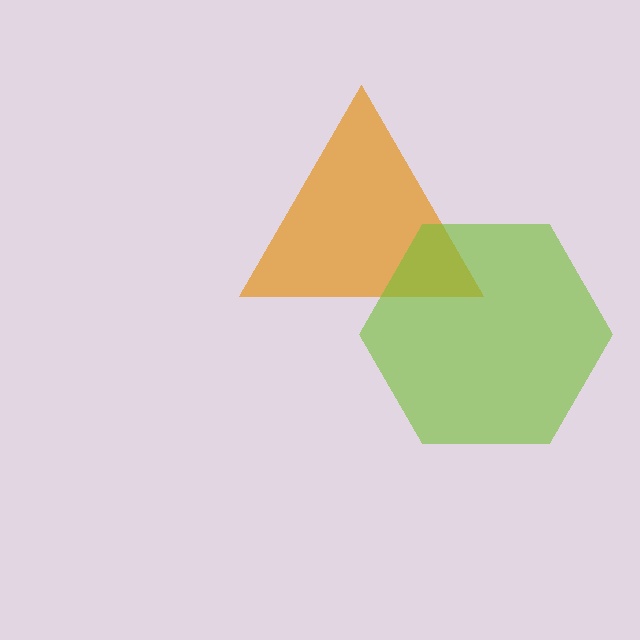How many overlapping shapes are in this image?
There are 2 overlapping shapes in the image.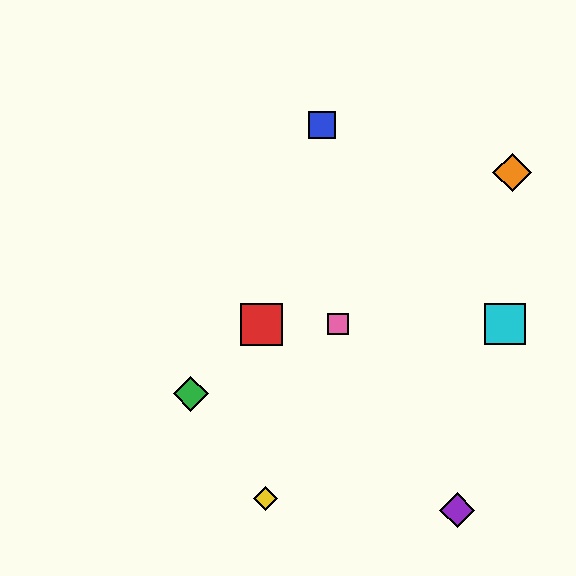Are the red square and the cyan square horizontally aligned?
Yes, both are at y≈324.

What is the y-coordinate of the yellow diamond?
The yellow diamond is at y≈498.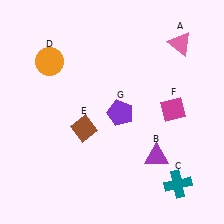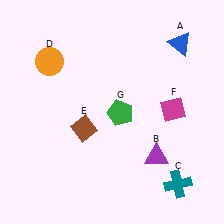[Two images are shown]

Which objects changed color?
A changed from pink to blue. G changed from purple to green.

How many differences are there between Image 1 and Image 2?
There are 2 differences between the two images.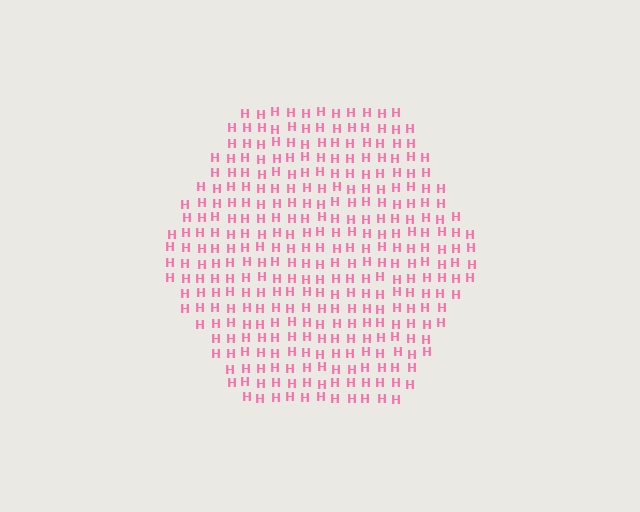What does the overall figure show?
The overall figure shows a hexagon.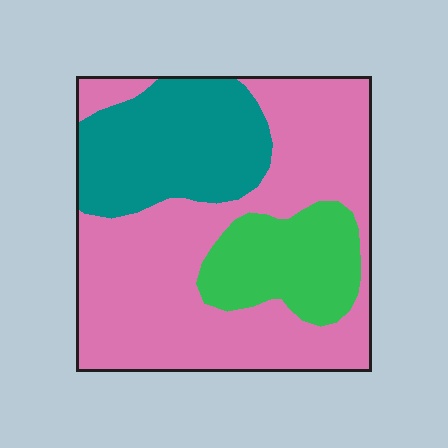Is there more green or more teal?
Teal.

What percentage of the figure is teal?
Teal covers around 25% of the figure.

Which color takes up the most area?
Pink, at roughly 60%.